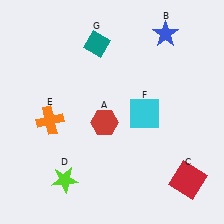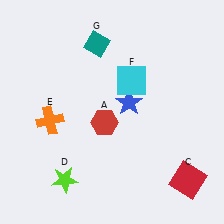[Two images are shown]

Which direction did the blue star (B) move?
The blue star (B) moved down.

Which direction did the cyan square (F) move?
The cyan square (F) moved up.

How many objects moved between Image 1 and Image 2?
2 objects moved between the two images.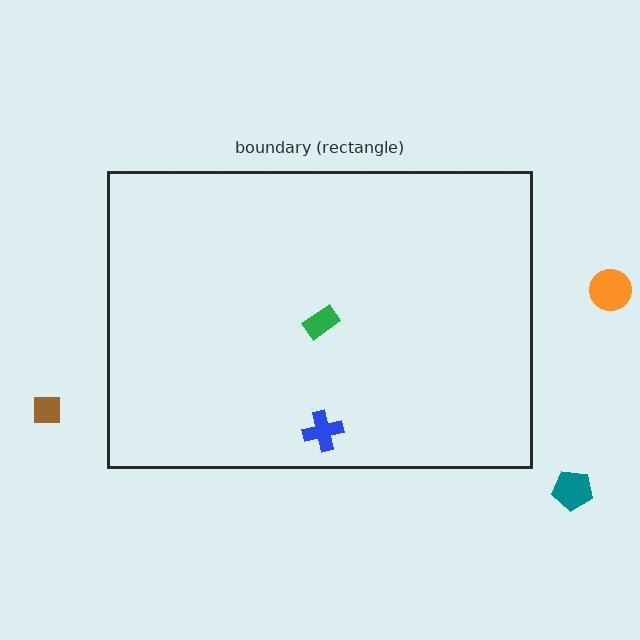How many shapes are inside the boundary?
2 inside, 3 outside.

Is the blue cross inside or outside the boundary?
Inside.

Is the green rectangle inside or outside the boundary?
Inside.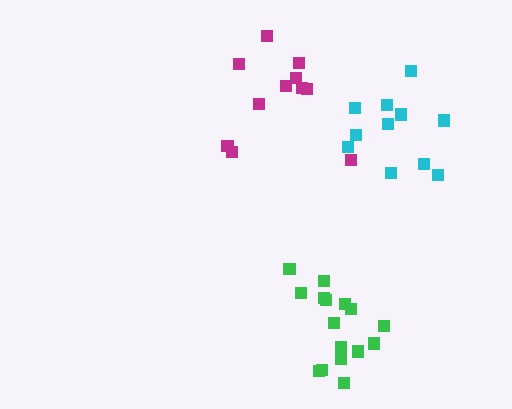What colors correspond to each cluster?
The clusters are colored: green, magenta, cyan.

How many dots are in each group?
Group 1: 16 dots, Group 2: 11 dots, Group 3: 11 dots (38 total).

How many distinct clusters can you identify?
There are 3 distinct clusters.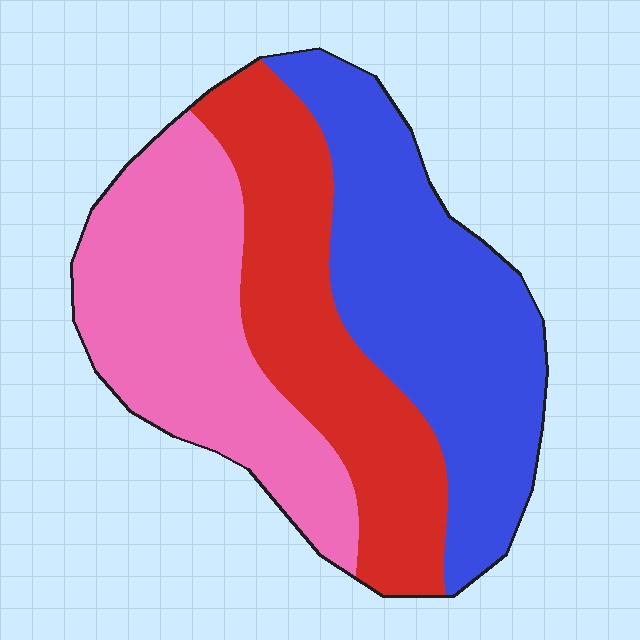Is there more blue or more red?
Blue.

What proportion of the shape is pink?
Pink takes up about one third (1/3) of the shape.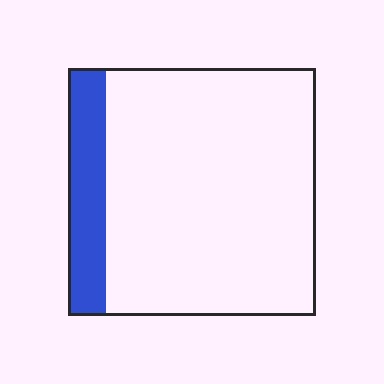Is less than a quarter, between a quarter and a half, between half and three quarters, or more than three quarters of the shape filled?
Less than a quarter.